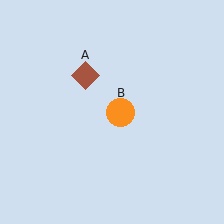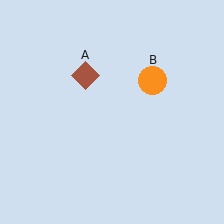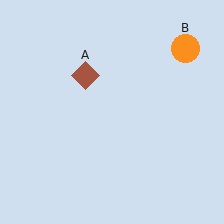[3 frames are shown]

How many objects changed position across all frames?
1 object changed position: orange circle (object B).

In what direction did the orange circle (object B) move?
The orange circle (object B) moved up and to the right.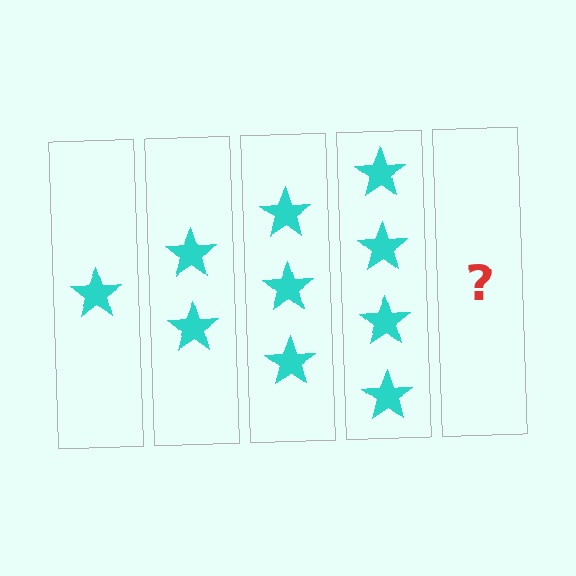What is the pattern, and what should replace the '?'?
The pattern is that each step adds one more star. The '?' should be 5 stars.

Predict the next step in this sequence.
The next step is 5 stars.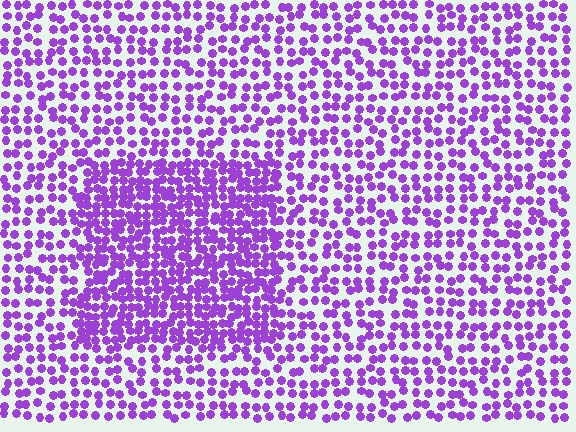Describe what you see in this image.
The image contains small purple elements arranged at two different densities. A rectangle-shaped region is visible where the elements are more densely packed than the surrounding area.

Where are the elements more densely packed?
The elements are more densely packed inside the rectangle boundary.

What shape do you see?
I see a rectangle.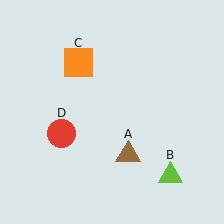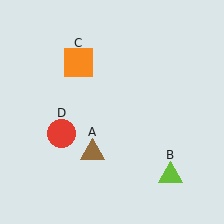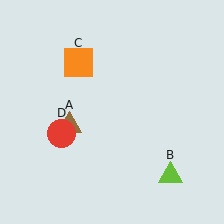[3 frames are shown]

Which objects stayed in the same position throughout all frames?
Lime triangle (object B) and orange square (object C) and red circle (object D) remained stationary.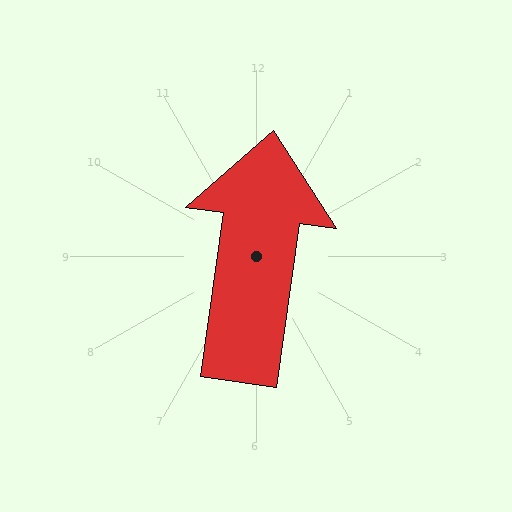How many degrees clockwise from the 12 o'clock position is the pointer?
Approximately 8 degrees.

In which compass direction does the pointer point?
North.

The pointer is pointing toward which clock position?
Roughly 12 o'clock.